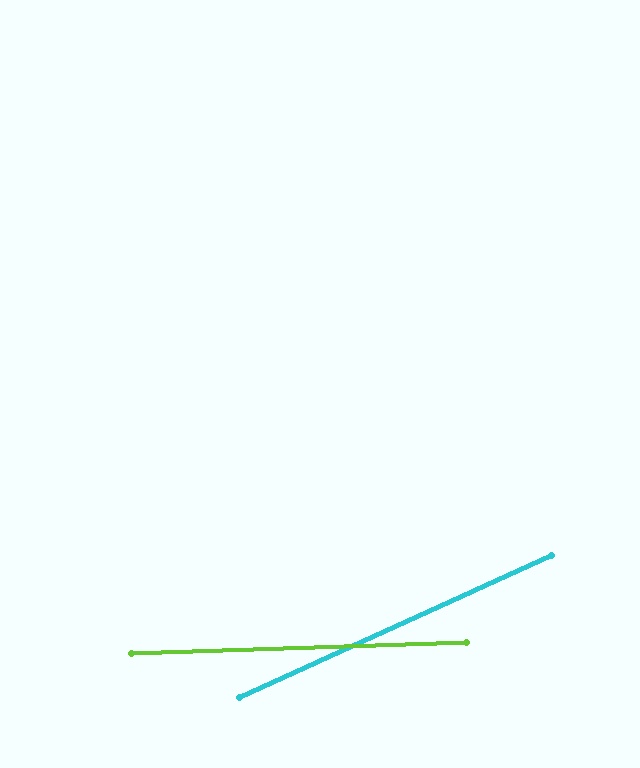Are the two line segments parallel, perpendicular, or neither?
Neither parallel nor perpendicular — they differ by about 23°.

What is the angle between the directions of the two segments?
Approximately 23 degrees.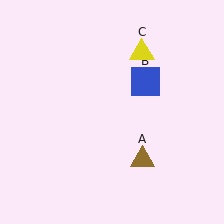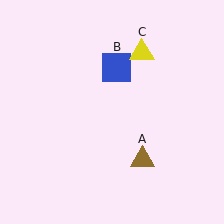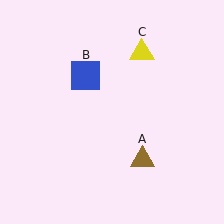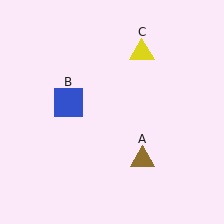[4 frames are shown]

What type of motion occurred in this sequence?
The blue square (object B) rotated counterclockwise around the center of the scene.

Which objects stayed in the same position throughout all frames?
Brown triangle (object A) and yellow triangle (object C) remained stationary.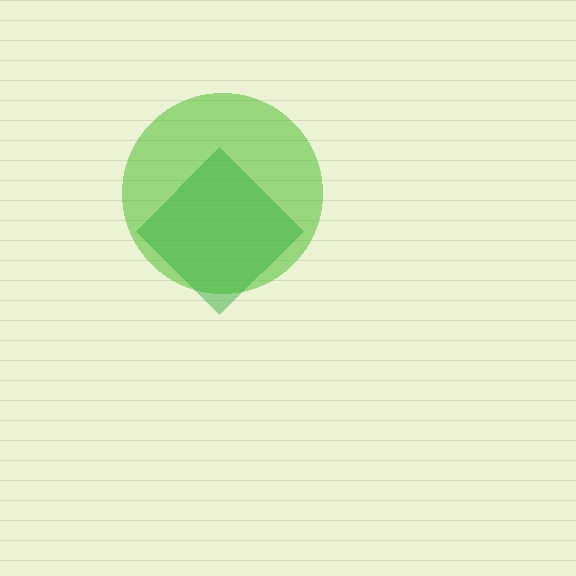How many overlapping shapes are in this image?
There are 2 overlapping shapes in the image.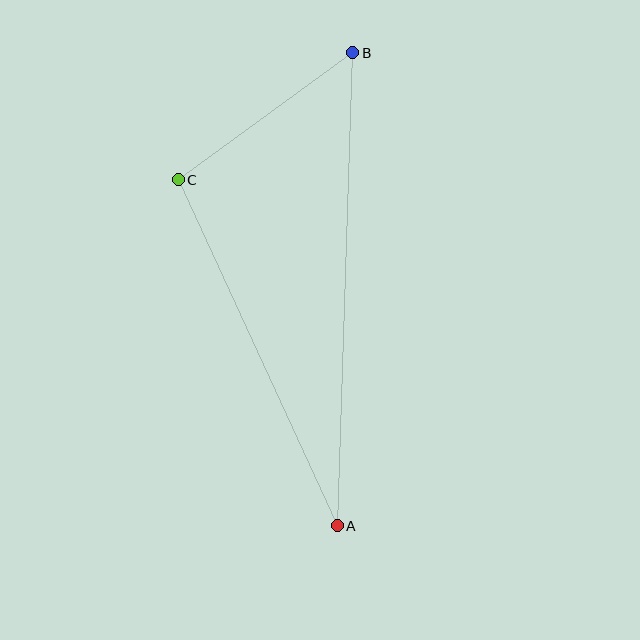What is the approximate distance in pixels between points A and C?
The distance between A and C is approximately 381 pixels.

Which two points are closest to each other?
Points B and C are closest to each other.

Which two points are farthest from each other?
Points A and B are farthest from each other.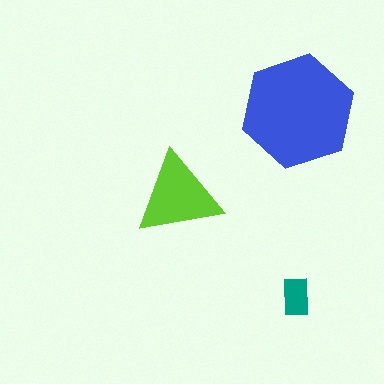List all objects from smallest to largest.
The teal rectangle, the lime triangle, the blue hexagon.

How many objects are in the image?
There are 3 objects in the image.